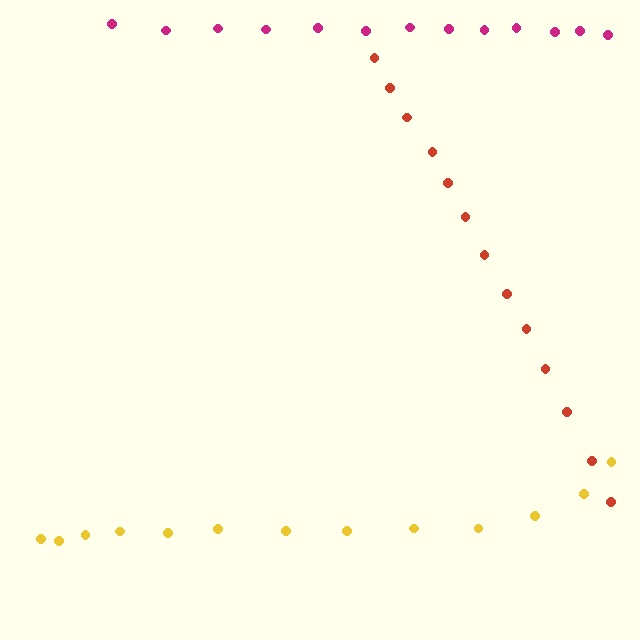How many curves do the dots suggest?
There are 3 distinct paths.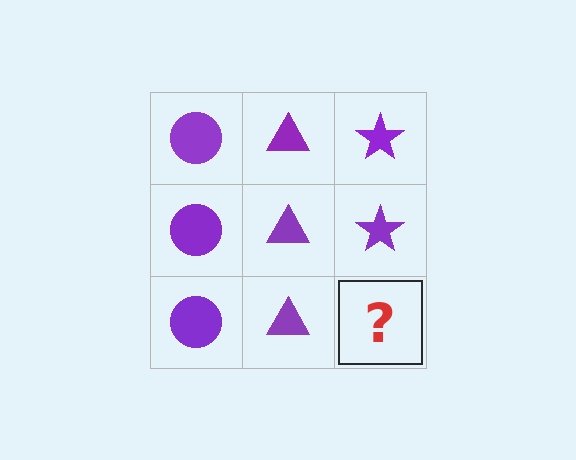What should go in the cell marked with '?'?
The missing cell should contain a purple star.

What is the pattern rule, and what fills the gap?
The rule is that each column has a consistent shape. The gap should be filled with a purple star.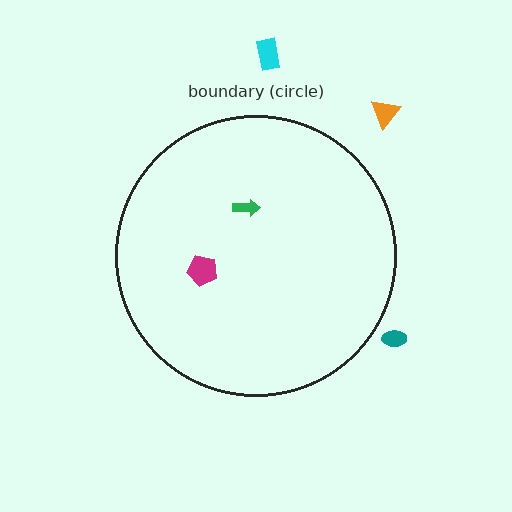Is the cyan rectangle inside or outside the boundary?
Outside.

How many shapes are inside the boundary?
2 inside, 3 outside.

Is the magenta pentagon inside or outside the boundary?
Inside.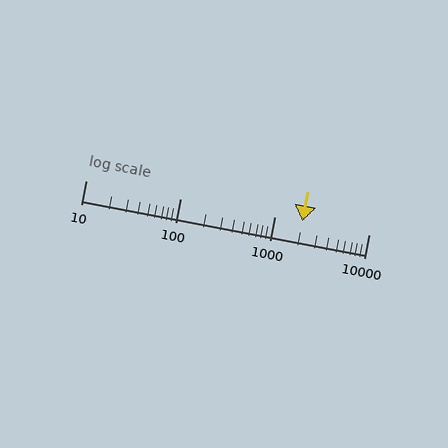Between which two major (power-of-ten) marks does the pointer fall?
The pointer is between 1000 and 10000.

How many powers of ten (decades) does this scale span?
The scale spans 3 decades, from 10 to 10000.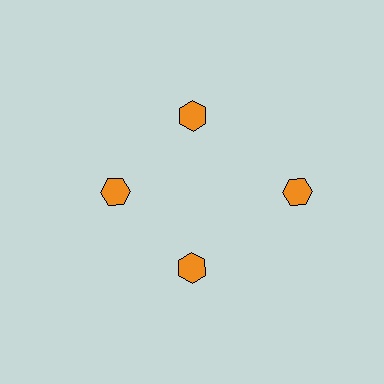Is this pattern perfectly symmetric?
No. The 4 orange hexagons are arranged in a ring, but one element near the 3 o'clock position is pushed outward from the center, breaking the 4-fold rotational symmetry.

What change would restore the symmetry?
The symmetry would be restored by moving it inward, back onto the ring so that all 4 hexagons sit at equal angles and equal distance from the center.